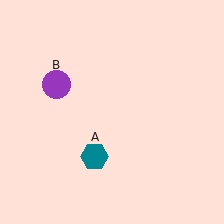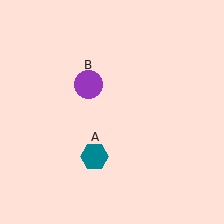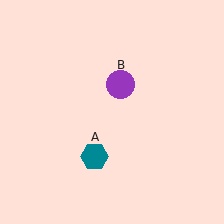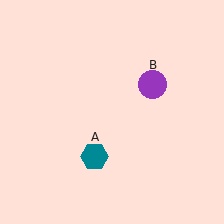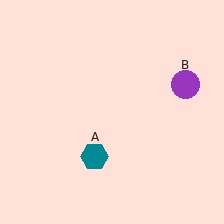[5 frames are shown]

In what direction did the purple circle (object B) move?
The purple circle (object B) moved right.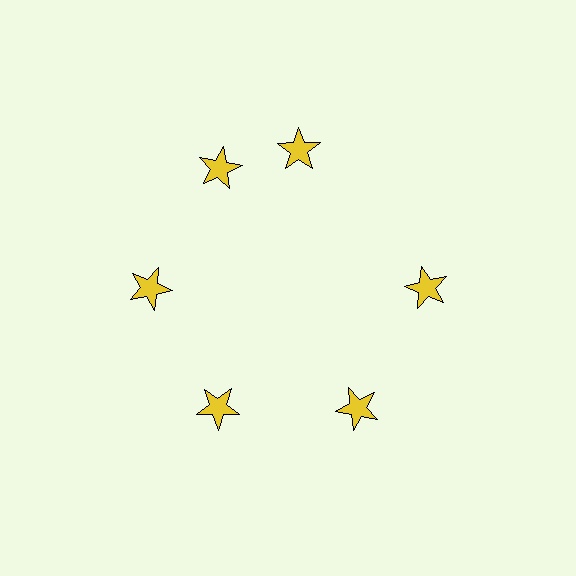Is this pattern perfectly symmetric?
No. The 6 yellow stars are arranged in a ring, but one element near the 1 o'clock position is rotated out of alignment along the ring, breaking the 6-fold rotational symmetry.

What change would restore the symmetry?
The symmetry would be restored by rotating it back into even spacing with its neighbors so that all 6 stars sit at equal angles and equal distance from the center.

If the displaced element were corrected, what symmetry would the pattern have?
It would have 6-fold rotational symmetry — the pattern would map onto itself every 60 degrees.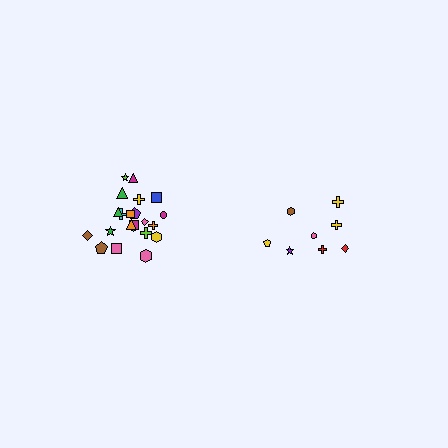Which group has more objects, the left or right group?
The left group.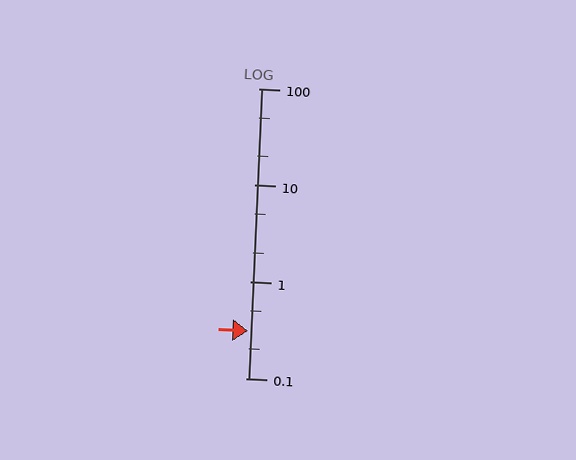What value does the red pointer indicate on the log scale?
The pointer indicates approximately 0.31.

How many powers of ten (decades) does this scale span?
The scale spans 3 decades, from 0.1 to 100.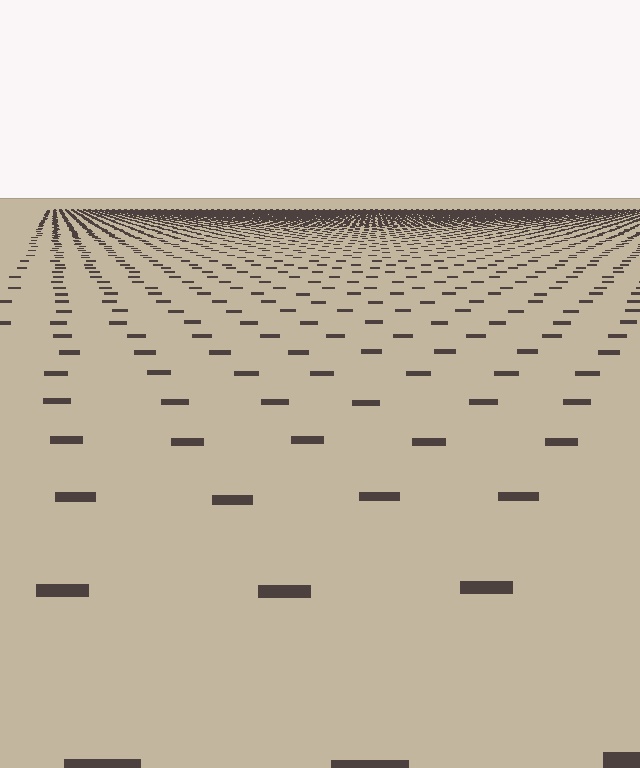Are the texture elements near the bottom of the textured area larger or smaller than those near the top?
Larger. Near the bottom, elements are closer to the viewer and appear at a bigger on-screen size.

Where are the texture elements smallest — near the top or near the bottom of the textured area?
Near the top.